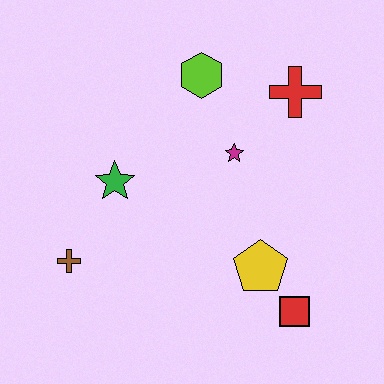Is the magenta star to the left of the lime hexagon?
No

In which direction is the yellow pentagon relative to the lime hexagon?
The yellow pentagon is below the lime hexagon.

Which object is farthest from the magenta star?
The brown cross is farthest from the magenta star.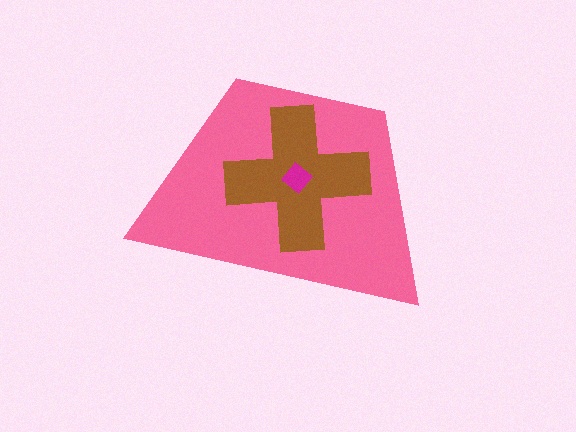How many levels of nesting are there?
3.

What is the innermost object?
The magenta diamond.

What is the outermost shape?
The pink trapezoid.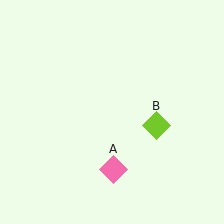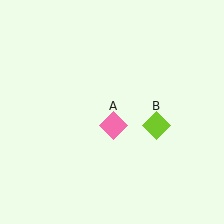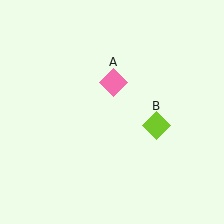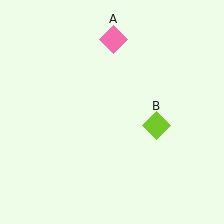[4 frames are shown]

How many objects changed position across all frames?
1 object changed position: pink diamond (object A).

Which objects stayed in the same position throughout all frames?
Lime diamond (object B) remained stationary.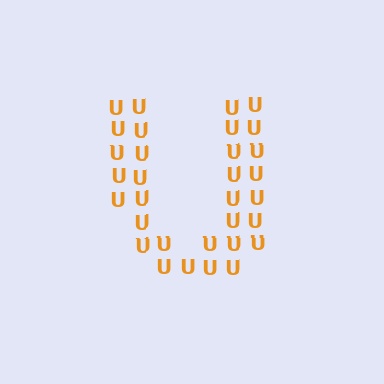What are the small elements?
The small elements are letter U's.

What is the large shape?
The large shape is the letter U.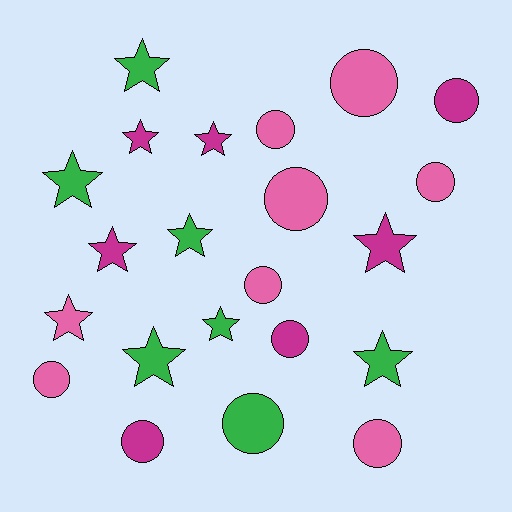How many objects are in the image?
There are 22 objects.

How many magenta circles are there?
There are 3 magenta circles.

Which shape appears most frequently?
Star, with 11 objects.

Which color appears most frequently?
Pink, with 8 objects.